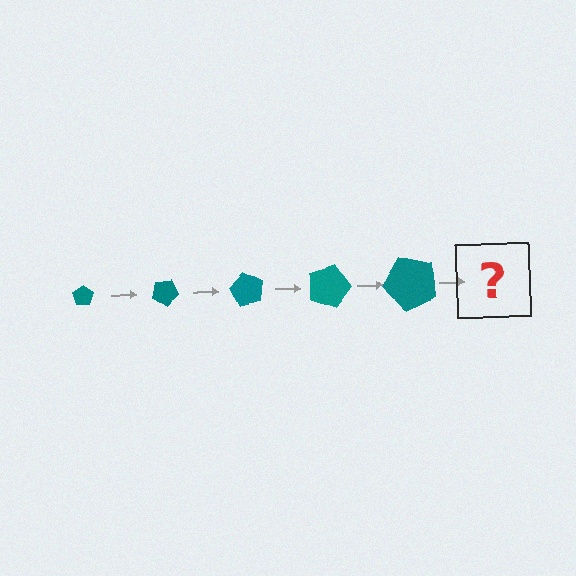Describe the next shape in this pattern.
It should be a pentagon, larger than the previous one and rotated 150 degrees from the start.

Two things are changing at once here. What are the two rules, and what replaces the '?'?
The two rules are that the pentagon grows larger each step and it rotates 30 degrees each step. The '?' should be a pentagon, larger than the previous one and rotated 150 degrees from the start.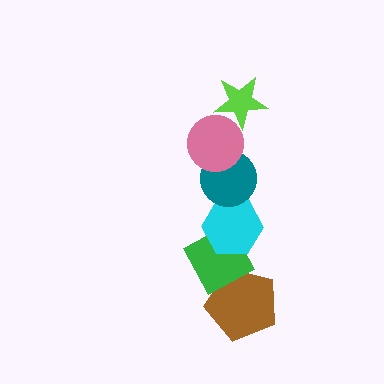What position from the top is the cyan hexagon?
The cyan hexagon is 4th from the top.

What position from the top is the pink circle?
The pink circle is 2nd from the top.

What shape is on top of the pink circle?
The lime star is on top of the pink circle.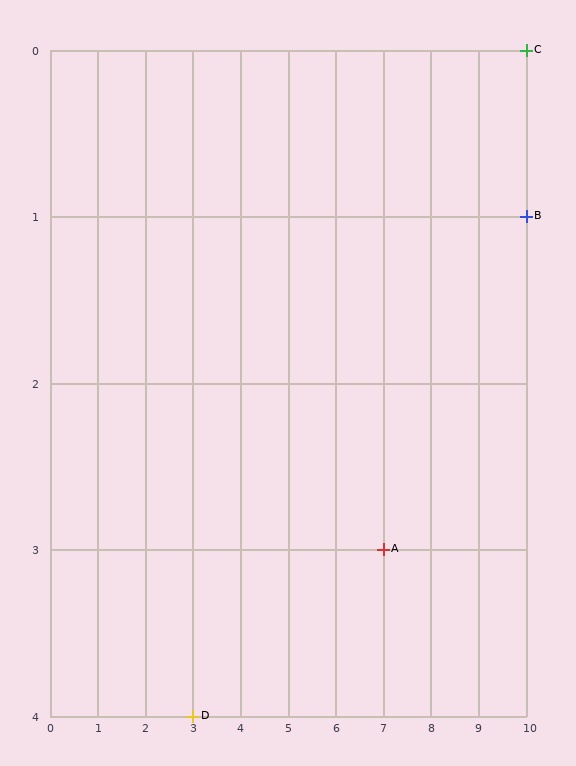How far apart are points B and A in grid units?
Points B and A are 3 columns and 2 rows apart (about 3.6 grid units diagonally).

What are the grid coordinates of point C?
Point C is at grid coordinates (10, 0).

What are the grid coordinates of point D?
Point D is at grid coordinates (3, 4).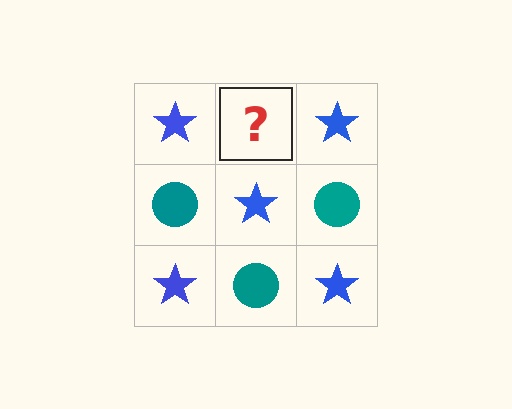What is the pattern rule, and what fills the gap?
The rule is that it alternates blue star and teal circle in a checkerboard pattern. The gap should be filled with a teal circle.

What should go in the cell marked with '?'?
The missing cell should contain a teal circle.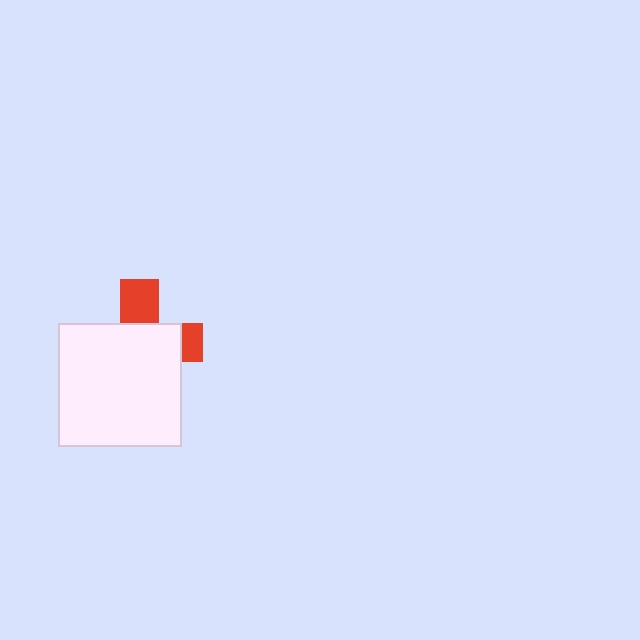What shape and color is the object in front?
The object in front is a white square.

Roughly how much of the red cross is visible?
A small part of it is visible (roughly 31%).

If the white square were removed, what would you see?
You would see the complete red cross.